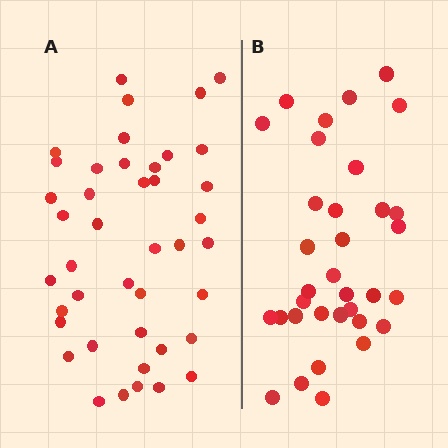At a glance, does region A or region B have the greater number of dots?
Region A (the left region) has more dots.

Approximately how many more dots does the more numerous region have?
Region A has roughly 8 or so more dots than region B.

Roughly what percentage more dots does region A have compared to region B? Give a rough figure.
About 25% more.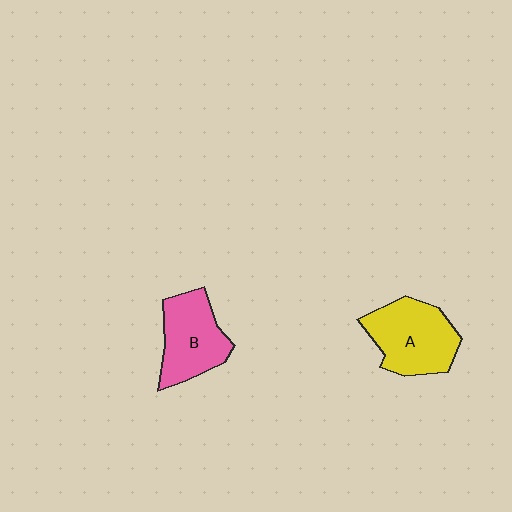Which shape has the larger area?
Shape A (yellow).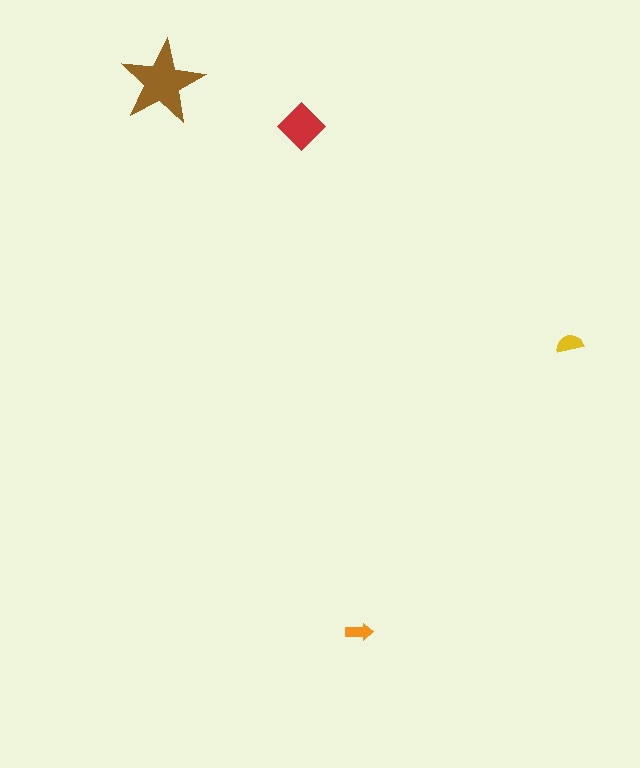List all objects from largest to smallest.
The brown star, the red diamond, the yellow semicircle, the orange arrow.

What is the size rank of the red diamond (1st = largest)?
2nd.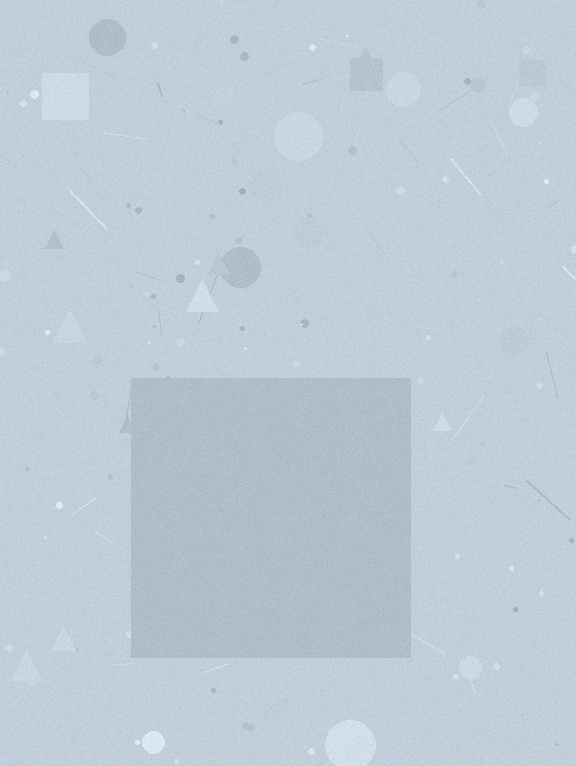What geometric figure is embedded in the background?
A square is embedded in the background.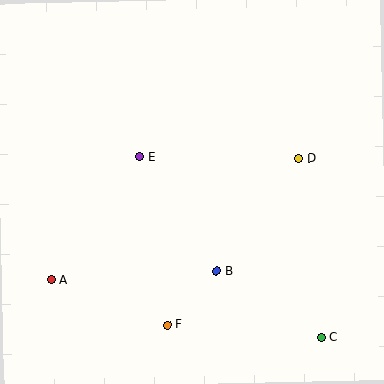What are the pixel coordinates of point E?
Point E is at (140, 157).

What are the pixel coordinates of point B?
Point B is at (216, 271).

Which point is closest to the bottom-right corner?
Point C is closest to the bottom-right corner.